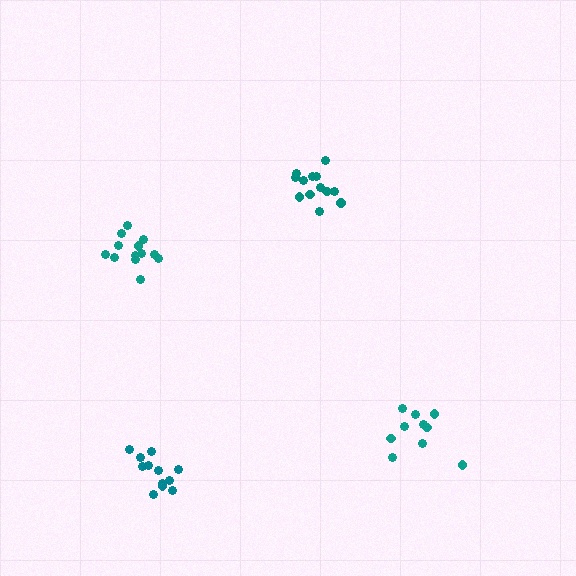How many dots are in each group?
Group 1: 12 dots, Group 2: 13 dots, Group 3: 13 dots, Group 4: 10 dots (48 total).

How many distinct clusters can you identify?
There are 4 distinct clusters.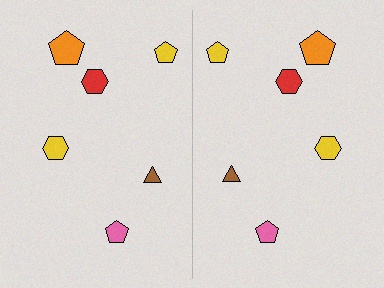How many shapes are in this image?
There are 12 shapes in this image.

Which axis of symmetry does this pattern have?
The pattern has a vertical axis of symmetry running through the center of the image.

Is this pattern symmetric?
Yes, this pattern has bilateral (reflection) symmetry.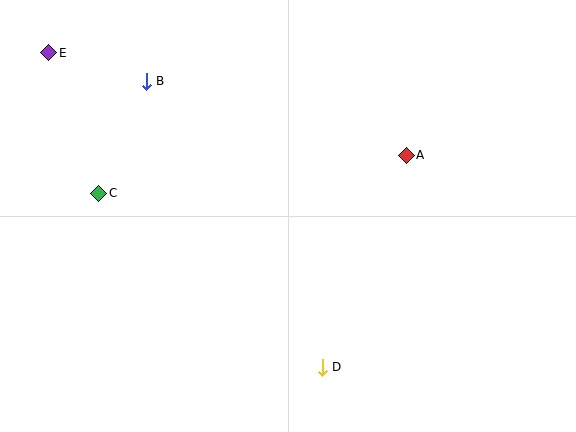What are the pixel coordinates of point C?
Point C is at (99, 193).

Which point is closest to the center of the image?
Point A at (406, 155) is closest to the center.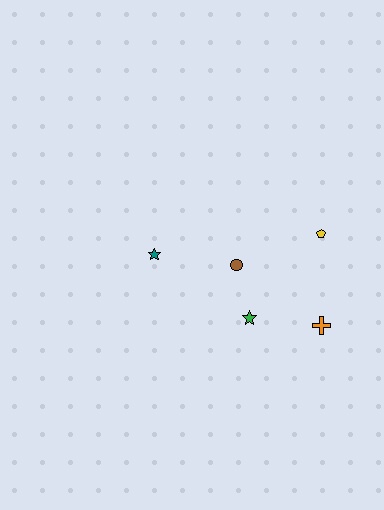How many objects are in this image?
There are 5 objects.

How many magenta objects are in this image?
There are no magenta objects.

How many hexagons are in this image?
There are no hexagons.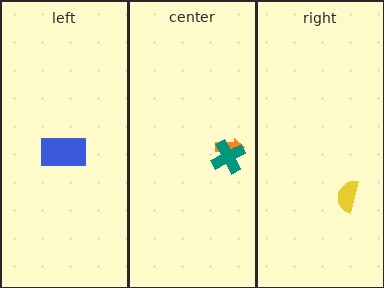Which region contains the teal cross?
The center region.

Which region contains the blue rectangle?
The left region.